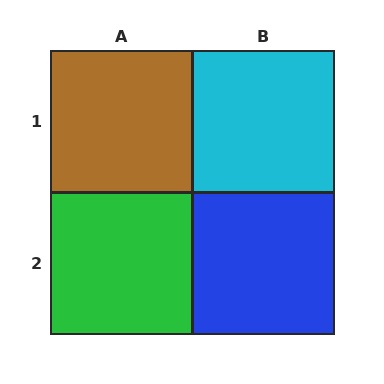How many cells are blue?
1 cell is blue.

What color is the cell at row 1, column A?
Brown.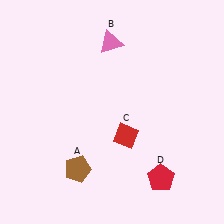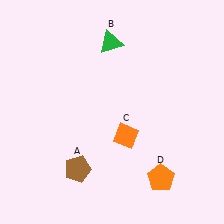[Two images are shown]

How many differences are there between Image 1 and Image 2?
There are 3 differences between the two images.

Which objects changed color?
B changed from pink to green. C changed from red to orange. D changed from red to orange.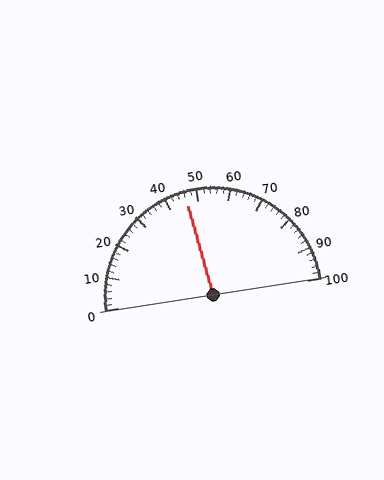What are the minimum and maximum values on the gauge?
The gauge ranges from 0 to 100.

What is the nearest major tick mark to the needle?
The nearest major tick mark is 50.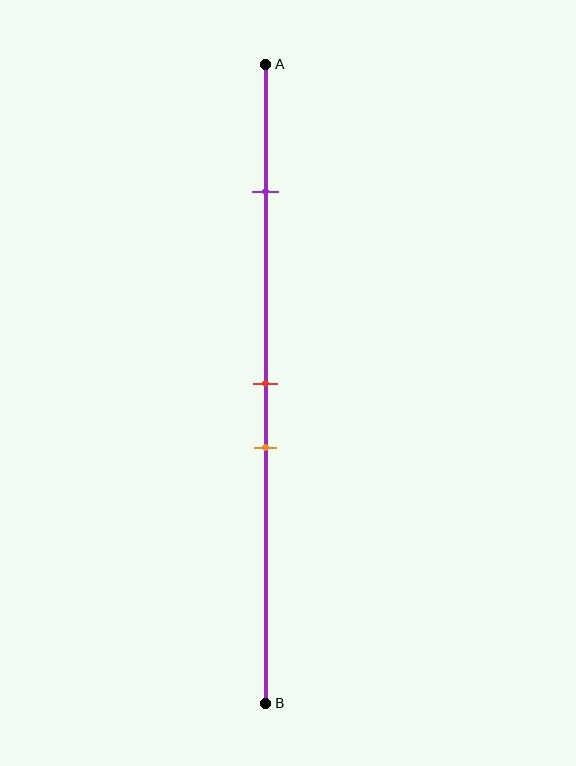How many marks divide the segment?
There are 3 marks dividing the segment.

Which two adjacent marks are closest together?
The red and orange marks are the closest adjacent pair.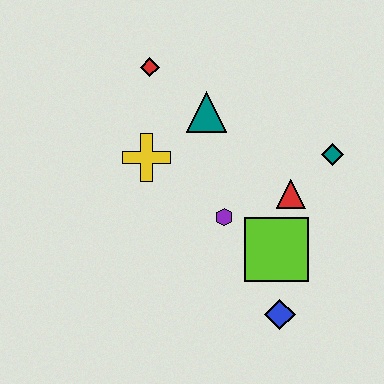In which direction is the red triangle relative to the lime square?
The red triangle is above the lime square.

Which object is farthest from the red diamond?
The blue diamond is farthest from the red diamond.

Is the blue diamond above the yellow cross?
No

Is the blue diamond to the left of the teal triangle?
No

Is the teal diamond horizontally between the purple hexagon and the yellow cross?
No